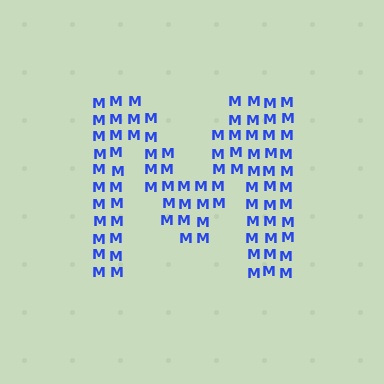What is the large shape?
The large shape is the letter M.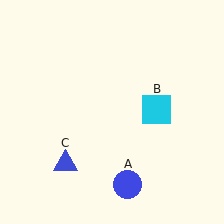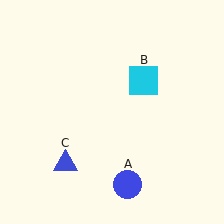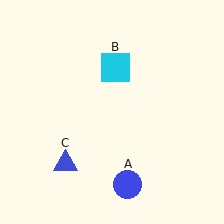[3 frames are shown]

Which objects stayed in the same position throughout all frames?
Blue circle (object A) and blue triangle (object C) remained stationary.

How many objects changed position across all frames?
1 object changed position: cyan square (object B).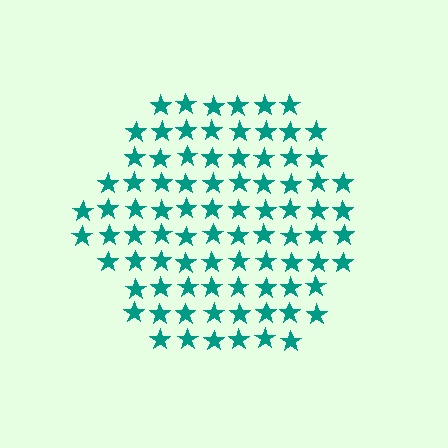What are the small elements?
The small elements are stars.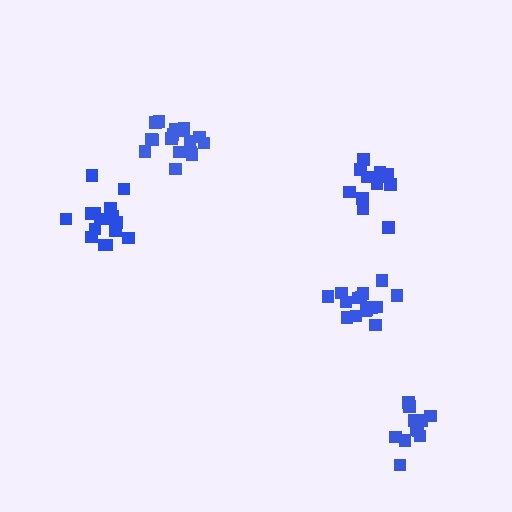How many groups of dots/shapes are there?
There are 5 groups.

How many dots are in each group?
Group 1: 17 dots, Group 2: 12 dots, Group 3: 17 dots, Group 4: 11 dots, Group 5: 15 dots (72 total).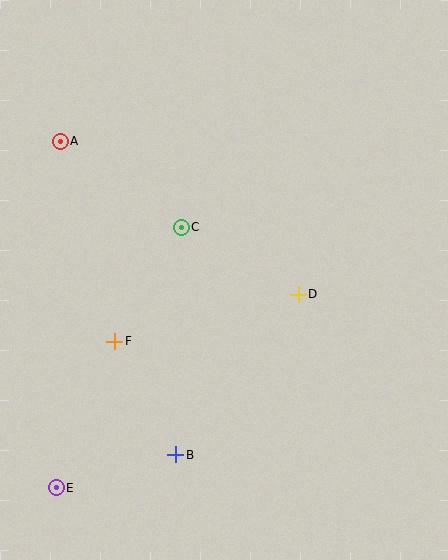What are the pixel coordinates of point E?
Point E is at (56, 488).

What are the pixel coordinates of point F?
Point F is at (115, 341).